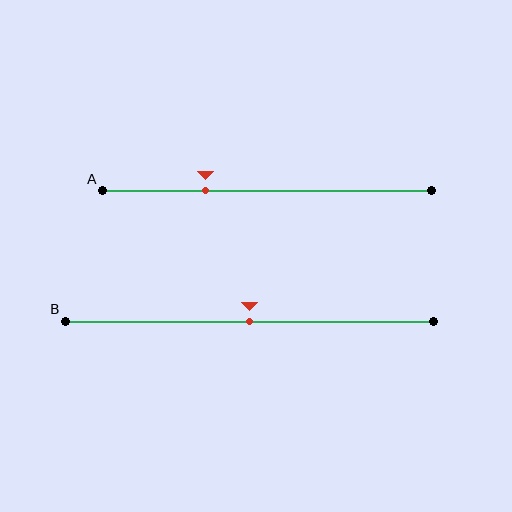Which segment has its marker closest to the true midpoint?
Segment B has its marker closest to the true midpoint.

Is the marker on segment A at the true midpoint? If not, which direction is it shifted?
No, the marker on segment A is shifted to the left by about 19% of the segment length.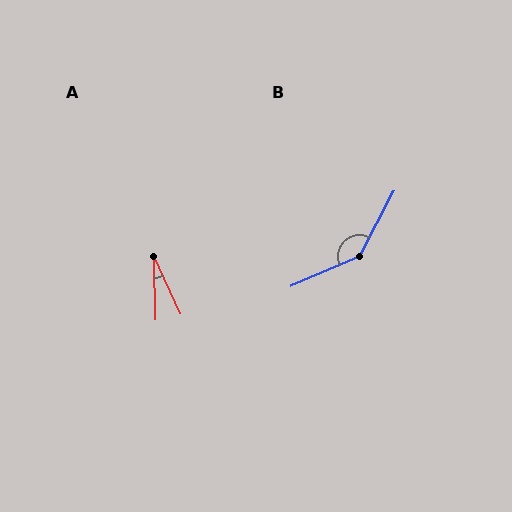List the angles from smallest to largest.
A (24°), B (141°).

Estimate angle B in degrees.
Approximately 141 degrees.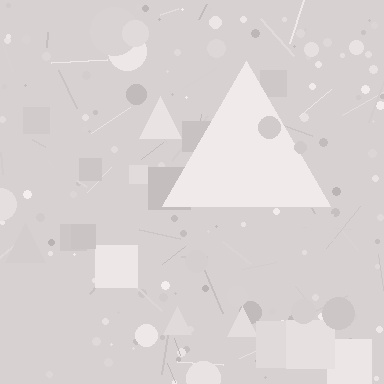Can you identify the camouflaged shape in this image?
The camouflaged shape is a triangle.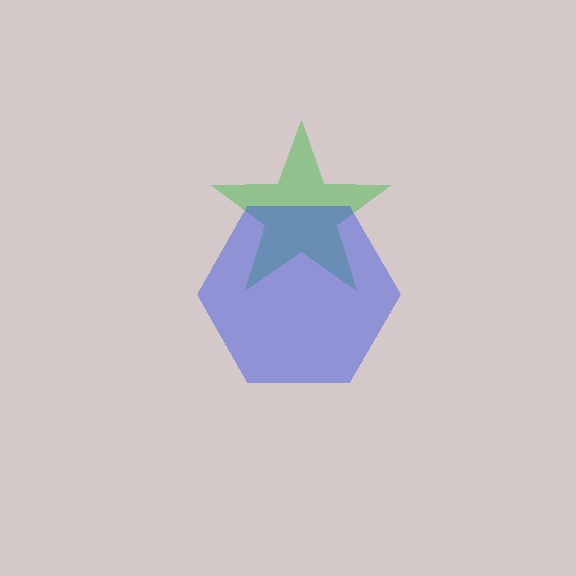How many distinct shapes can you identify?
There are 2 distinct shapes: a green star, a blue hexagon.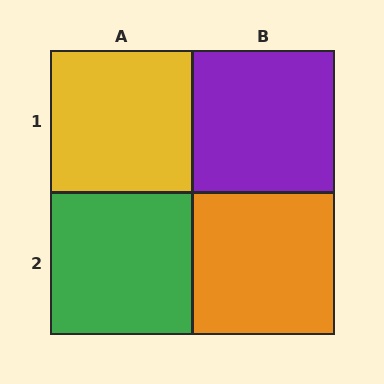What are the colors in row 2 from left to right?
Green, orange.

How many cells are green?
1 cell is green.